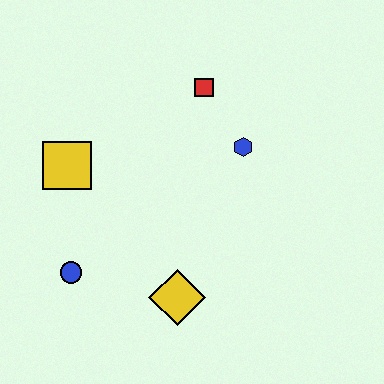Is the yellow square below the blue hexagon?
Yes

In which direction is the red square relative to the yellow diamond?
The red square is above the yellow diamond.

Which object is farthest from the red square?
The blue circle is farthest from the red square.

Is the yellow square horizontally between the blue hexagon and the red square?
No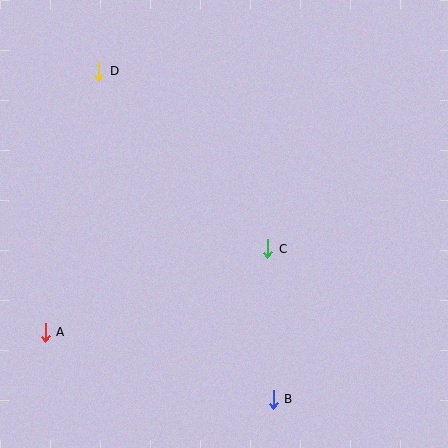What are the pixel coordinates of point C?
Point C is at (268, 249).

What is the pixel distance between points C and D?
The distance between C and D is 245 pixels.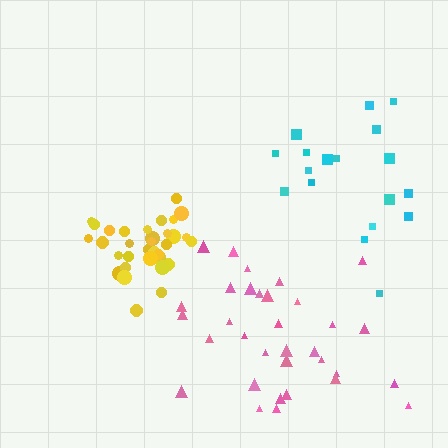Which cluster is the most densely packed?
Yellow.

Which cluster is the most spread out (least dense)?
Cyan.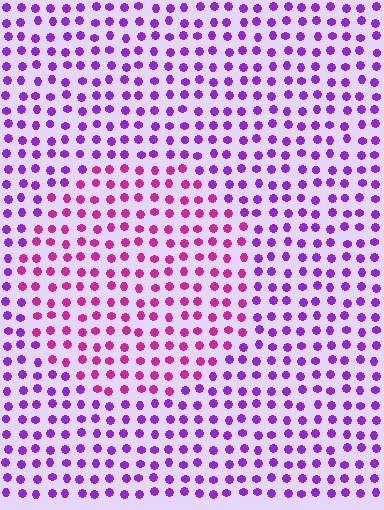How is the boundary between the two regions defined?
The boundary is defined purely by a slight shift in hue (about 38 degrees). Spacing, size, and orientation are identical on both sides.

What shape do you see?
I see a circle.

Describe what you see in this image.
The image is filled with small purple elements in a uniform arrangement. A circle-shaped region is visible where the elements are tinted to a slightly different hue, forming a subtle color boundary.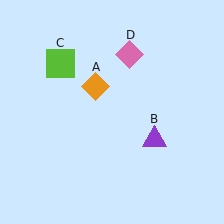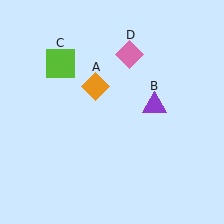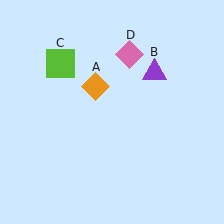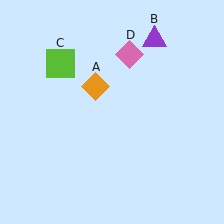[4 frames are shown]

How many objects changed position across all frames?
1 object changed position: purple triangle (object B).